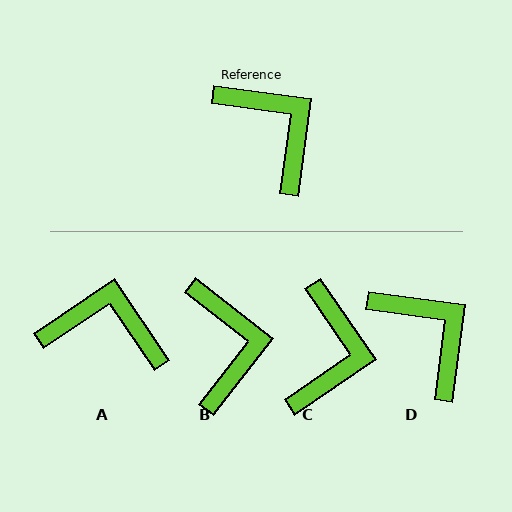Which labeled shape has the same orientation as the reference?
D.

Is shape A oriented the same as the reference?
No, it is off by about 42 degrees.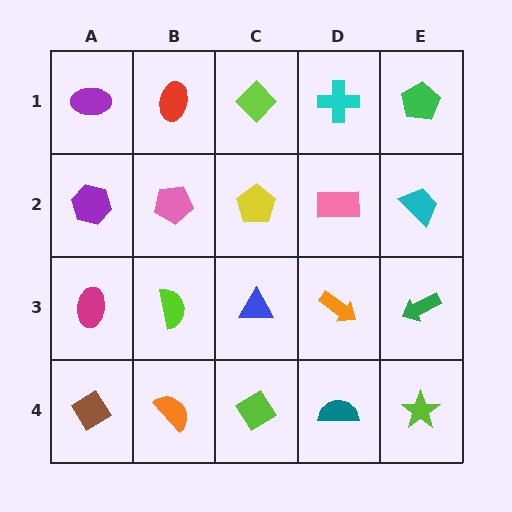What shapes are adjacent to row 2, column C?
A lime diamond (row 1, column C), a blue triangle (row 3, column C), a pink pentagon (row 2, column B), a pink rectangle (row 2, column D).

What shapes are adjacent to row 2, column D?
A cyan cross (row 1, column D), an orange arrow (row 3, column D), a yellow pentagon (row 2, column C), a cyan trapezoid (row 2, column E).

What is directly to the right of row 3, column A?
A lime semicircle.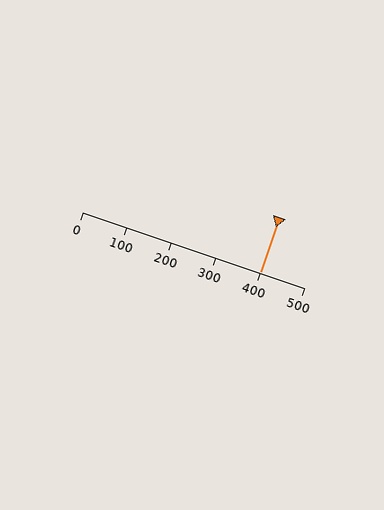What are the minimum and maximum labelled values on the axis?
The axis runs from 0 to 500.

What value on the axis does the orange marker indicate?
The marker indicates approximately 400.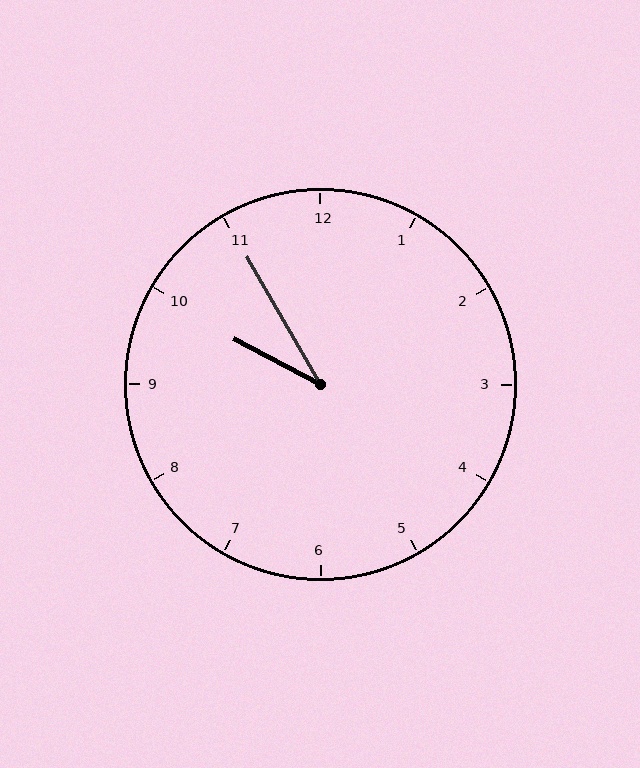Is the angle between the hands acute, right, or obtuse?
It is acute.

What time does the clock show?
9:55.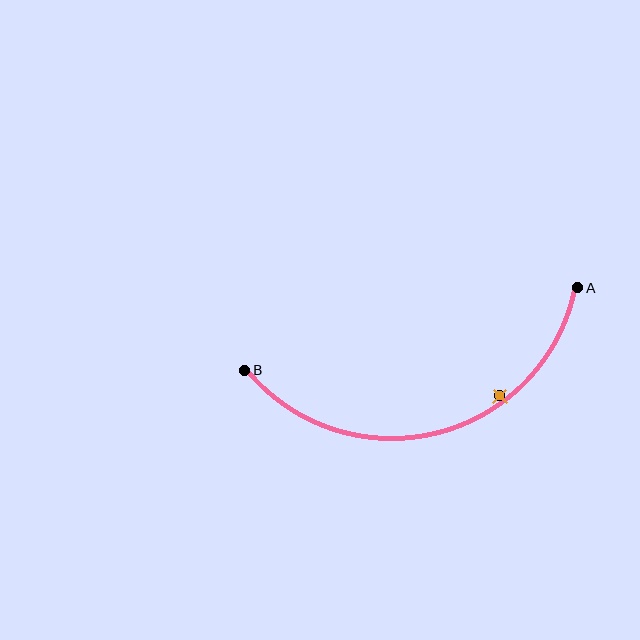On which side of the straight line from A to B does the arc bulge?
The arc bulges below the straight line connecting A and B.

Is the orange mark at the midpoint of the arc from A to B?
No — the orange mark does not lie on the arc at all. It sits slightly inside the curve.